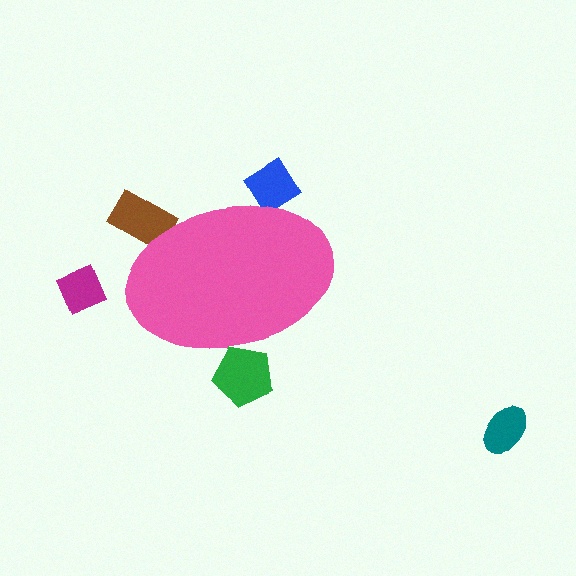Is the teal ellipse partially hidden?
No, the teal ellipse is fully visible.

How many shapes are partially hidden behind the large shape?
3 shapes are partially hidden.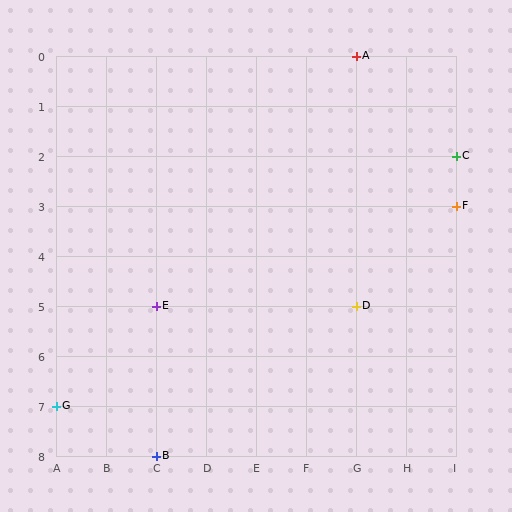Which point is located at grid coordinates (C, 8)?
Point B is at (C, 8).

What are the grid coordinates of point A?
Point A is at grid coordinates (G, 0).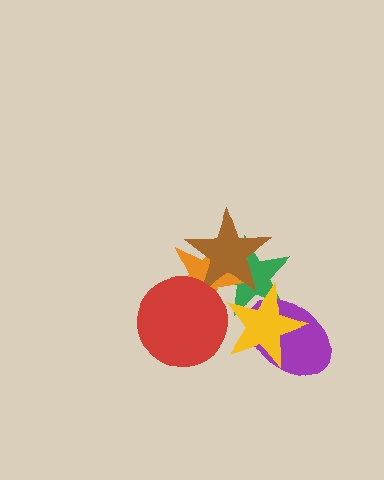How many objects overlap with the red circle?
1 object overlaps with the red circle.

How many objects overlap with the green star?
4 objects overlap with the green star.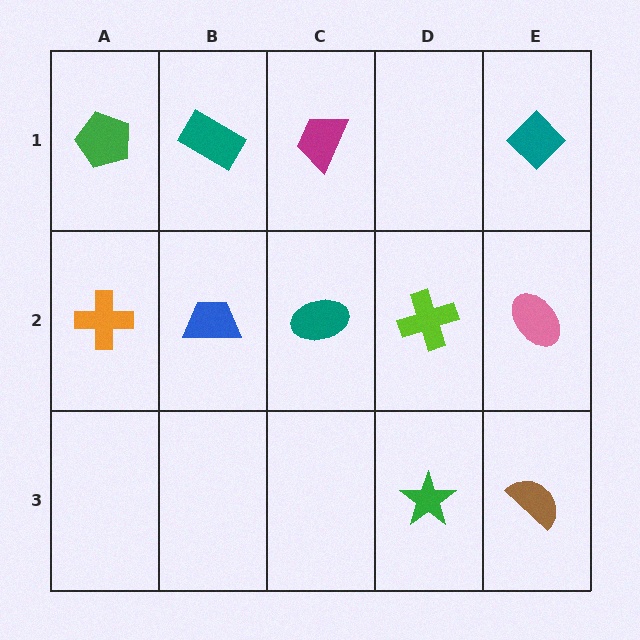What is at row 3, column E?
A brown semicircle.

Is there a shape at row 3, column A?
No, that cell is empty.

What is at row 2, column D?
A lime cross.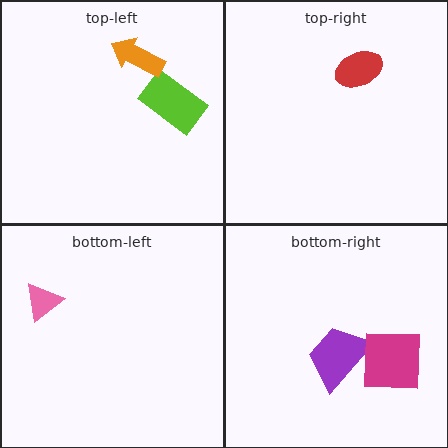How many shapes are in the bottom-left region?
1.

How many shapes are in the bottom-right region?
2.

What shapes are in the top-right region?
The red ellipse.